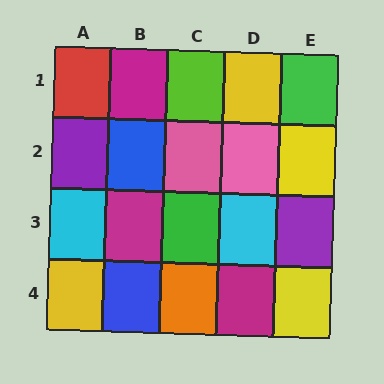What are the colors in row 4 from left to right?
Yellow, blue, orange, magenta, yellow.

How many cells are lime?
1 cell is lime.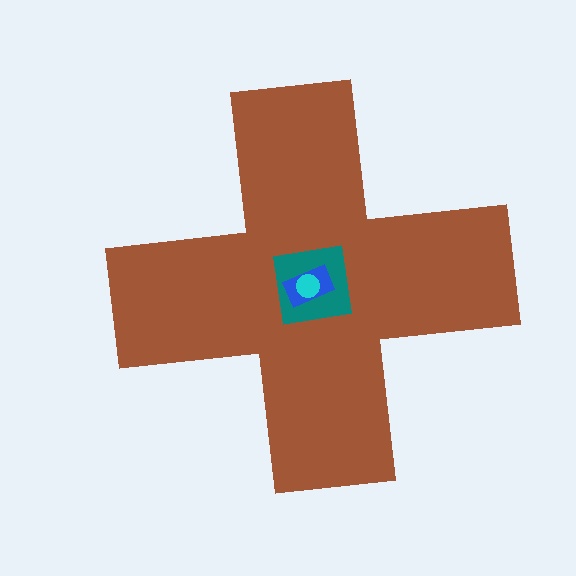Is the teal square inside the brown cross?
Yes.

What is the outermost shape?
The brown cross.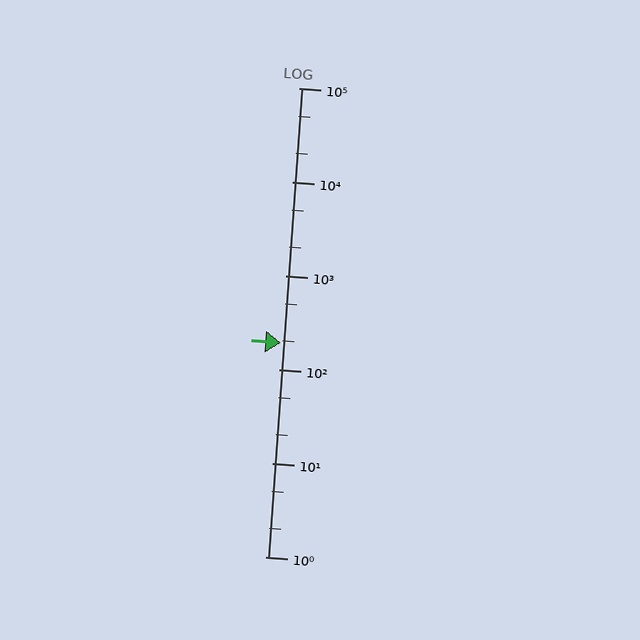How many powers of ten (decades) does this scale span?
The scale spans 5 decades, from 1 to 100000.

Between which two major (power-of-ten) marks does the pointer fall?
The pointer is between 100 and 1000.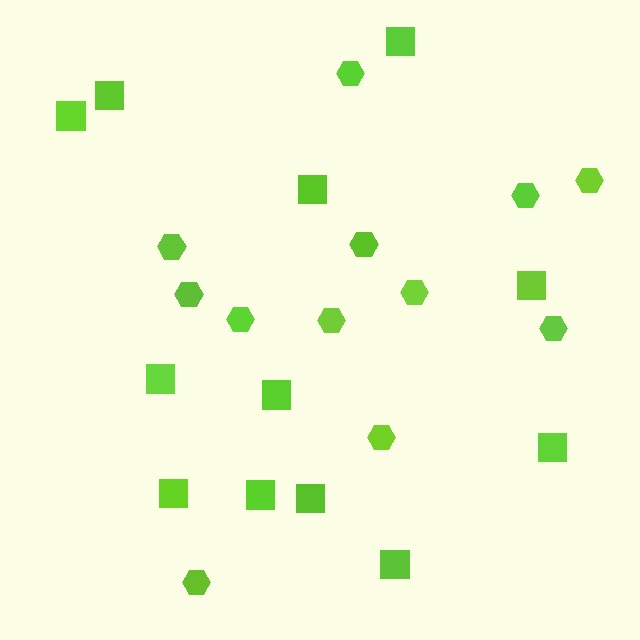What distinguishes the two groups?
There are 2 groups: one group of squares (12) and one group of hexagons (12).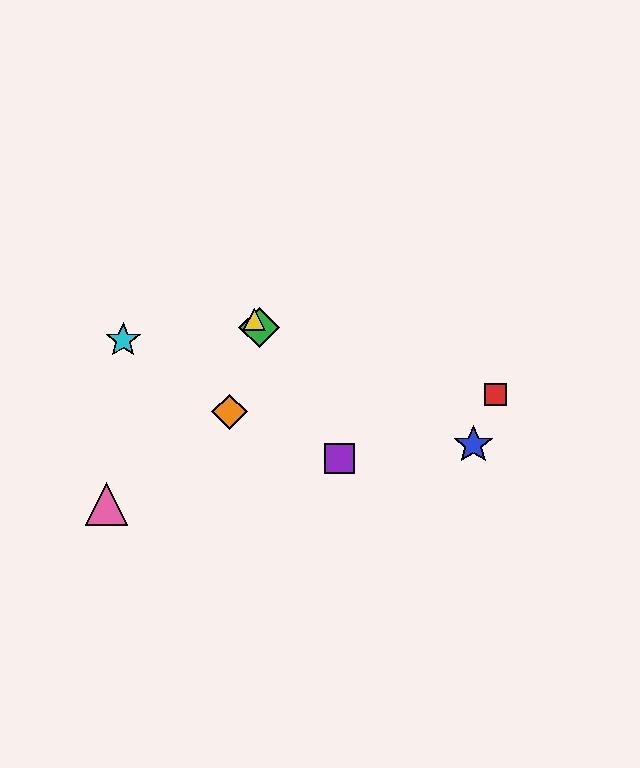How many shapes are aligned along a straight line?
3 shapes (the green diamond, the yellow triangle, the purple square) are aligned along a straight line.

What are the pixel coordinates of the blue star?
The blue star is at (473, 445).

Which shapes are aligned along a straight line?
The green diamond, the yellow triangle, the purple square are aligned along a straight line.